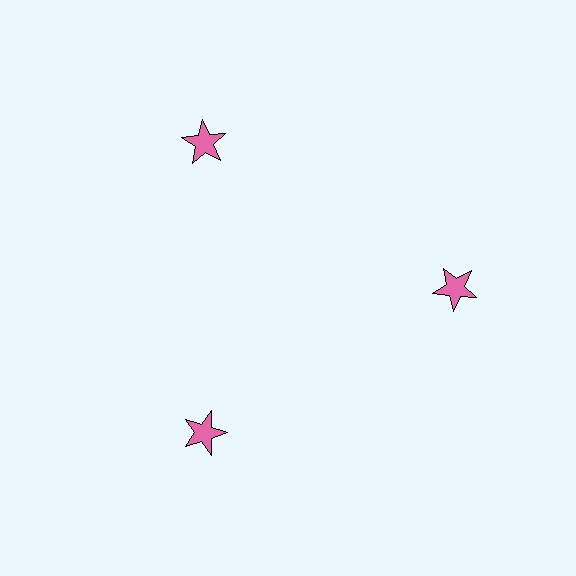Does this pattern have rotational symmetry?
Yes, this pattern has 3-fold rotational symmetry. It looks the same after rotating 120 degrees around the center.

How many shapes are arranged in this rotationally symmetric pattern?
There are 3 shapes, arranged in 3 groups of 1.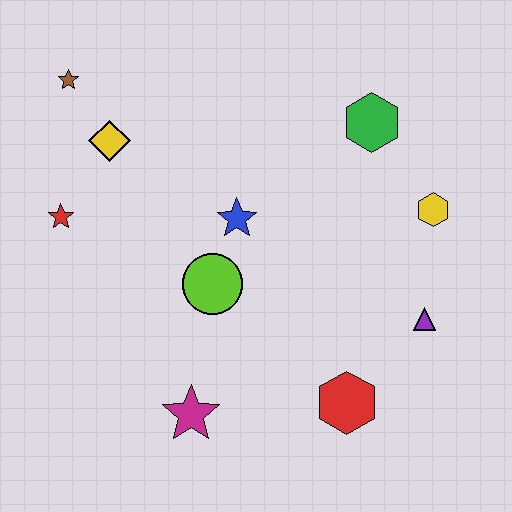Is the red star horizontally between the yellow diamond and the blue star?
No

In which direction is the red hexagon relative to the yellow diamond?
The red hexagon is below the yellow diamond.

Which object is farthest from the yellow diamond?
The purple triangle is farthest from the yellow diamond.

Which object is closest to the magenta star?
The lime circle is closest to the magenta star.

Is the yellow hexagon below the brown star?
Yes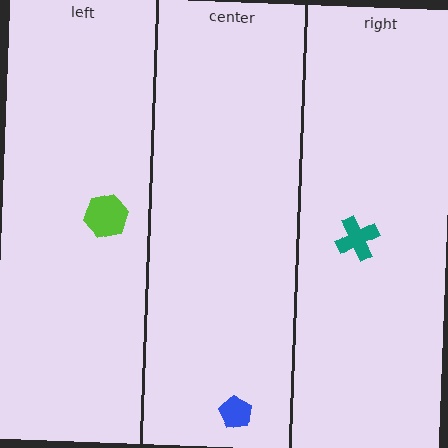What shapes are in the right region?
The teal cross.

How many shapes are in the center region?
1.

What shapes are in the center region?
The blue pentagon.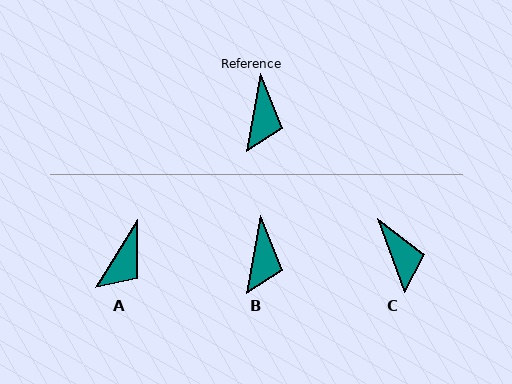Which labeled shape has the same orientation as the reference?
B.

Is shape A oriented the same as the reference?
No, it is off by about 21 degrees.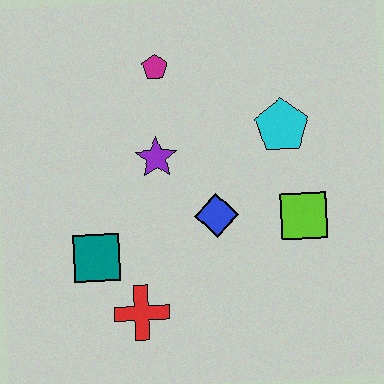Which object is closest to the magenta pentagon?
The purple star is closest to the magenta pentagon.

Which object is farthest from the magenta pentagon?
The red cross is farthest from the magenta pentagon.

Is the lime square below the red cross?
No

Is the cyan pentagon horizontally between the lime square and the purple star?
Yes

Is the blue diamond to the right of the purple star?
Yes